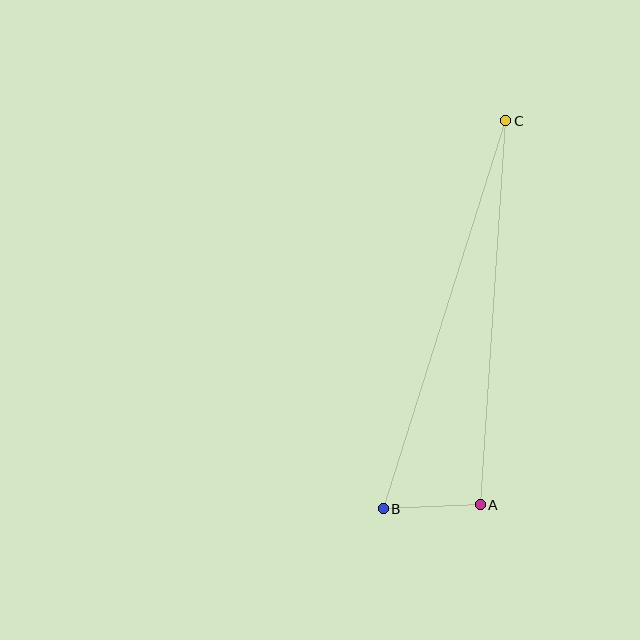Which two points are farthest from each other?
Points B and C are farthest from each other.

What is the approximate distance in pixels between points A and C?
The distance between A and C is approximately 385 pixels.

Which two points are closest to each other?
Points A and B are closest to each other.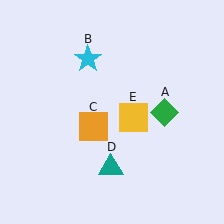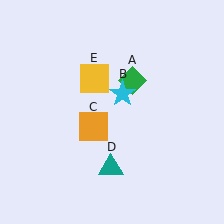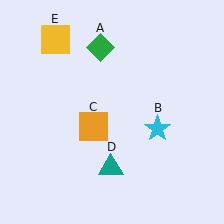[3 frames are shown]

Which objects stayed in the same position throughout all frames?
Orange square (object C) and teal triangle (object D) remained stationary.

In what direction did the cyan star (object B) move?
The cyan star (object B) moved down and to the right.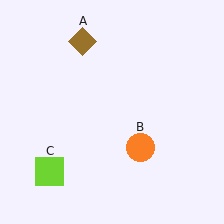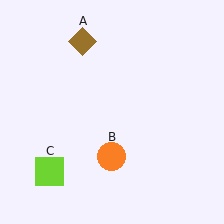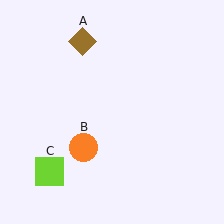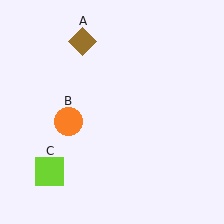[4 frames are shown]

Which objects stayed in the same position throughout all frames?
Brown diamond (object A) and lime square (object C) remained stationary.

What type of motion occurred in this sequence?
The orange circle (object B) rotated clockwise around the center of the scene.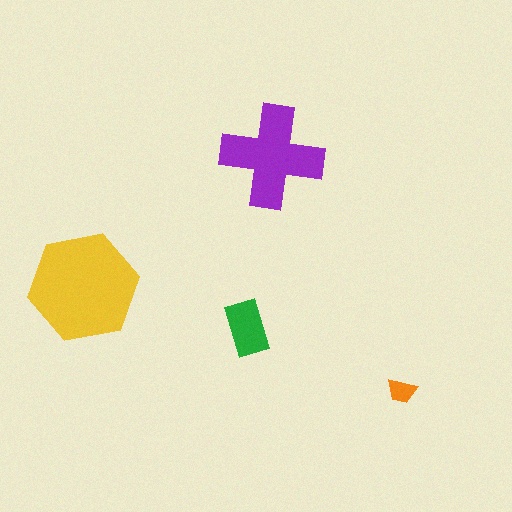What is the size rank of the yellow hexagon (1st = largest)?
1st.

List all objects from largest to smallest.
The yellow hexagon, the purple cross, the green rectangle, the orange trapezoid.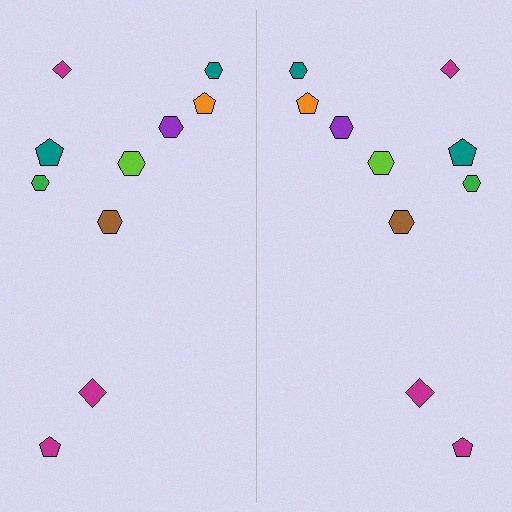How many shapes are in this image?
There are 20 shapes in this image.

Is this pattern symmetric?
Yes, this pattern has bilateral (reflection) symmetry.